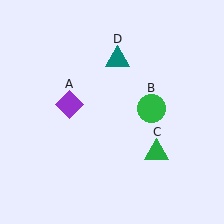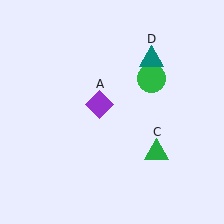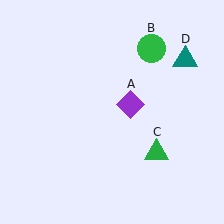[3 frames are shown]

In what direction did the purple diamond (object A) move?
The purple diamond (object A) moved right.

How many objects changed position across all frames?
3 objects changed position: purple diamond (object A), green circle (object B), teal triangle (object D).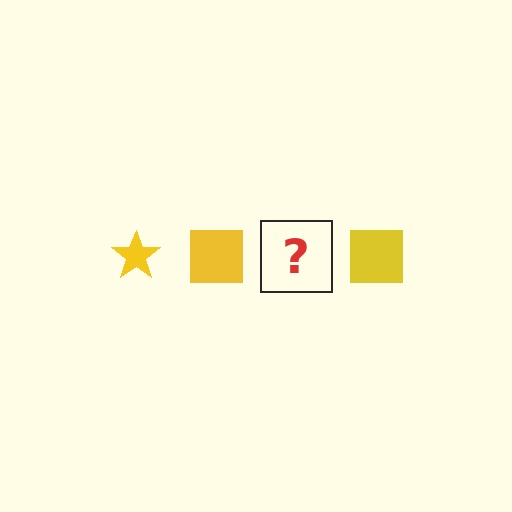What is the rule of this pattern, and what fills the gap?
The rule is that the pattern cycles through star, square shapes in yellow. The gap should be filled with a yellow star.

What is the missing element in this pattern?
The missing element is a yellow star.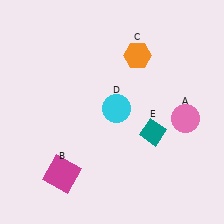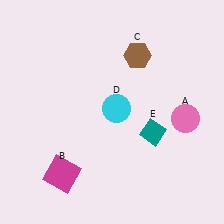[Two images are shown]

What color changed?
The hexagon (C) changed from orange in Image 1 to brown in Image 2.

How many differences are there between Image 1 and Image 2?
There is 1 difference between the two images.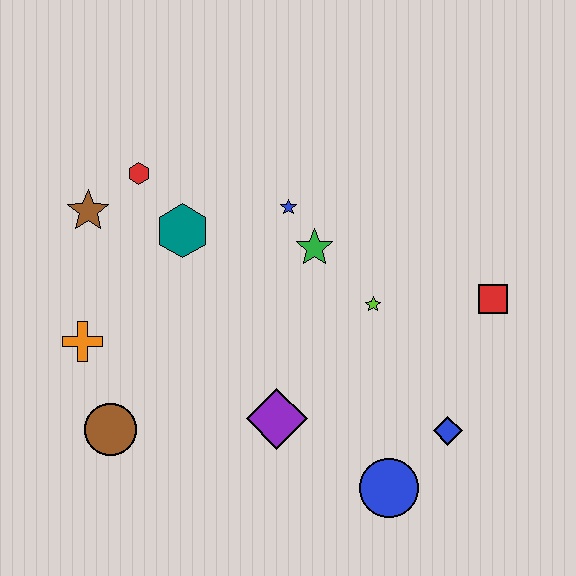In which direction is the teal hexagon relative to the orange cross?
The teal hexagon is above the orange cross.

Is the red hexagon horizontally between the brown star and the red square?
Yes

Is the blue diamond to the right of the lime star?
Yes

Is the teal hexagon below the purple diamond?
No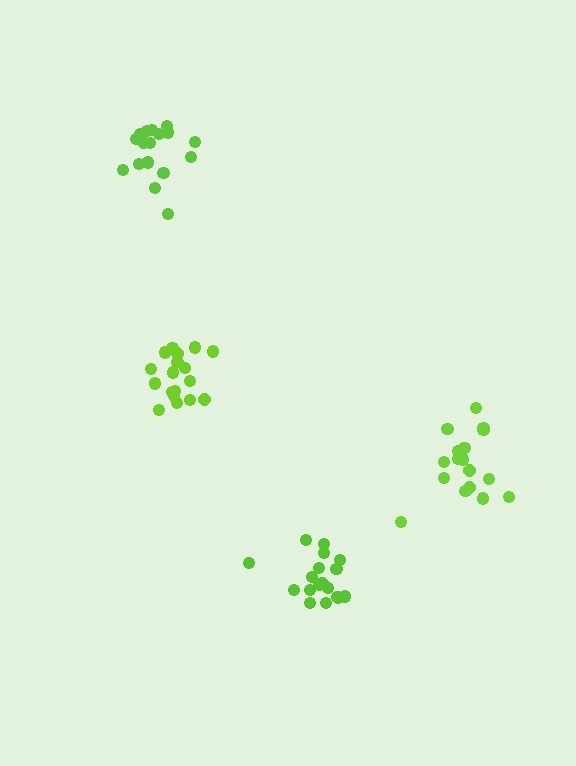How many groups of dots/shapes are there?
There are 4 groups.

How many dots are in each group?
Group 1: 17 dots, Group 2: 18 dots, Group 3: 17 dots, Group 4: 18 dots (70 total).